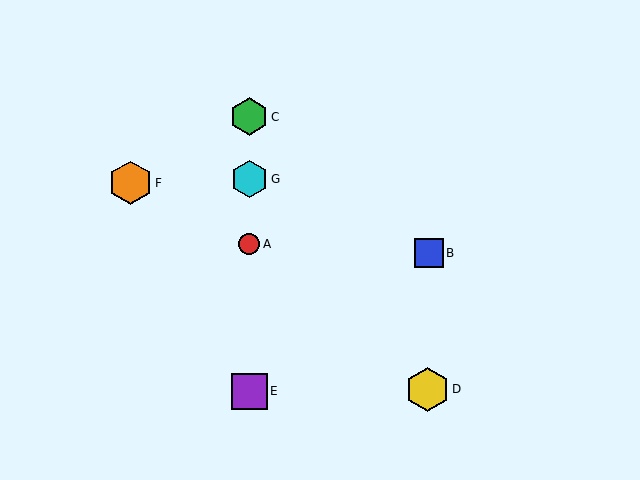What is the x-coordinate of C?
Object C is at x≈249.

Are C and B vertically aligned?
No, C is at x≈249 and B is at x≈429.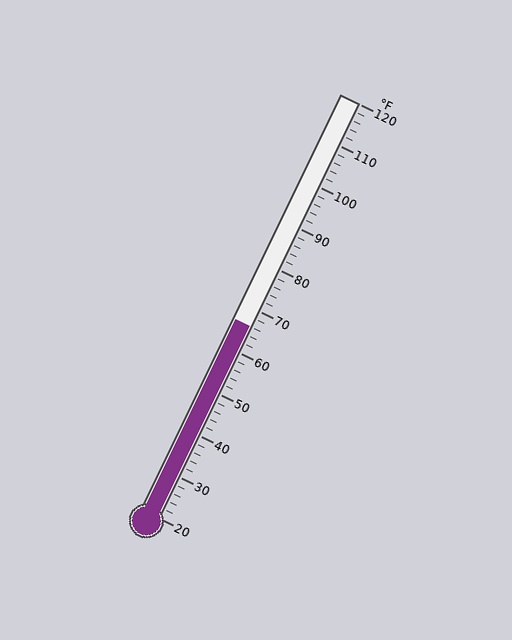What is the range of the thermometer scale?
The thermometer scale ranges from 20°F to 120°F.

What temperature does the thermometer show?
The thermometer shows approximately 66°F.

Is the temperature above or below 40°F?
The temperature is above 40°F.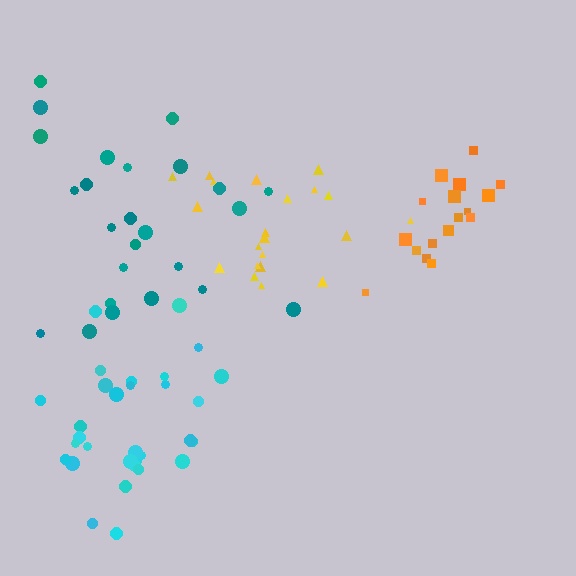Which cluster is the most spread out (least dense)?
Teal.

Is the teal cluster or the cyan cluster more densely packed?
Cyan.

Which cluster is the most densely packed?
Orange.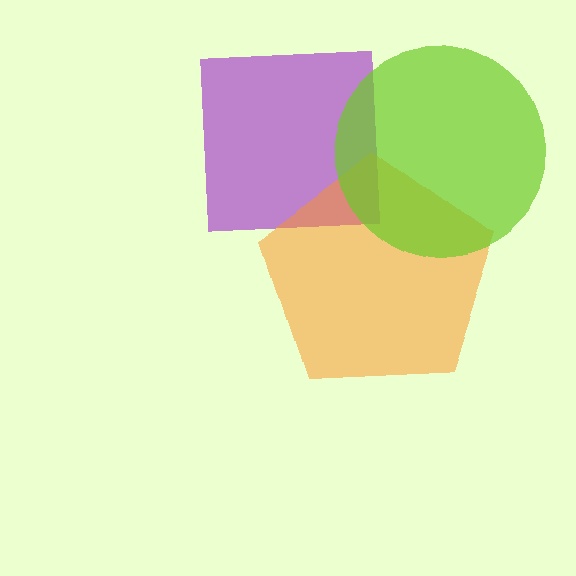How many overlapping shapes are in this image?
There are 3 overlapping shapes in the image.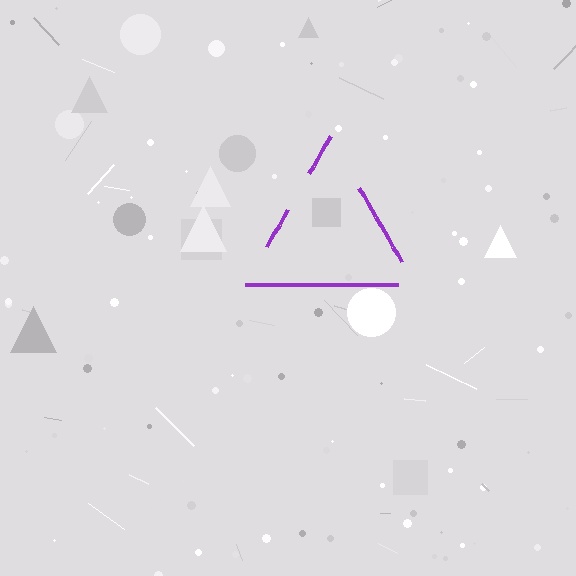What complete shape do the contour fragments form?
The contour fragments form a triangle.